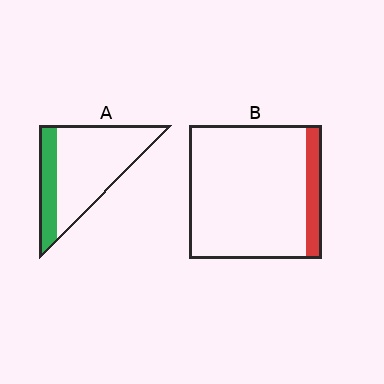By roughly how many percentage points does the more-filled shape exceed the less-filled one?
By roughly 15 percentage points (A over B).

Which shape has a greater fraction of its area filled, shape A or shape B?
Shape A.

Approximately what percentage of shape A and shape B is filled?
A is approximately 25% and B is approximately 10%.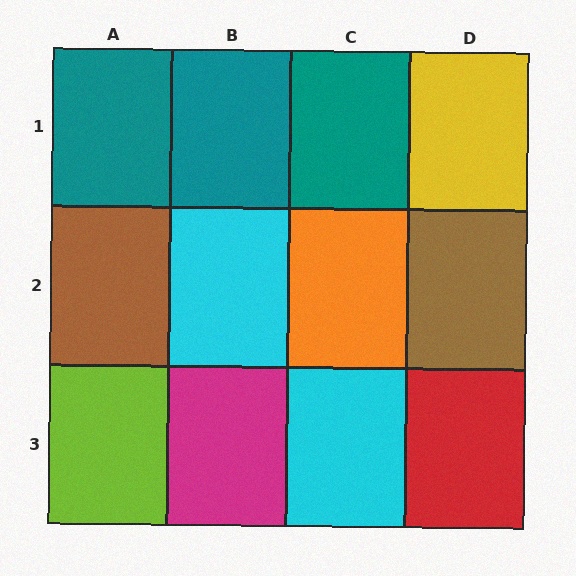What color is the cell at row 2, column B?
Cyan.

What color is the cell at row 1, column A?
Teal.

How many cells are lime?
1 cell is lime.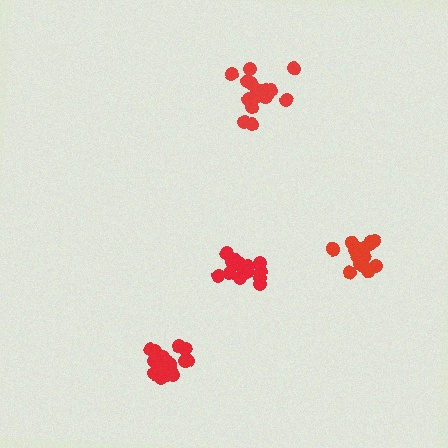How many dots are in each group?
Group 1: 19 dots, Group 2: 15 dots, Group 3: 15 dots, Group 4: 17 dots (66 total).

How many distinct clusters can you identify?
There are 4 distinct clusters.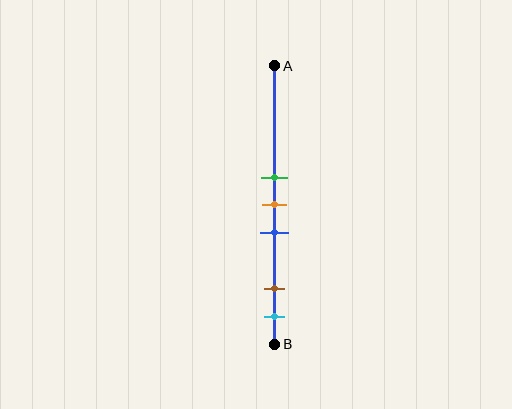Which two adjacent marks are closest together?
The green and orange marks are the closest adjacent pair.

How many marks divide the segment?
There are 5 marks dividing the segment.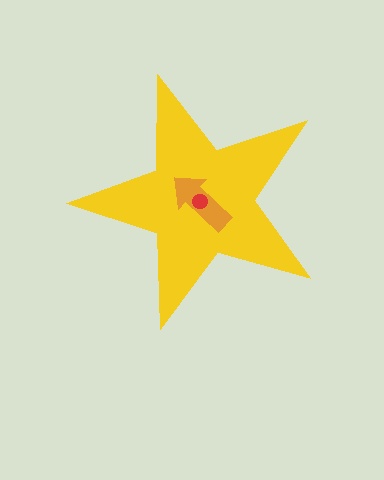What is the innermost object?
The red circle.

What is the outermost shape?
The yellow star.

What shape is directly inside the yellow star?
The orange arrow.